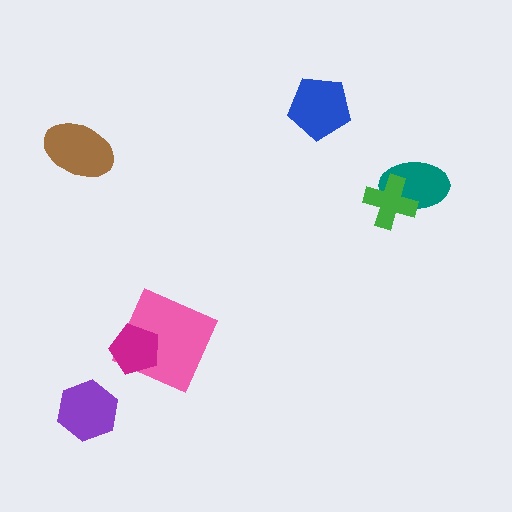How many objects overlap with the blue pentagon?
0 objects overlap with the blue pentagon.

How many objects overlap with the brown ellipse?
0 objects overlap with the brown ellipse.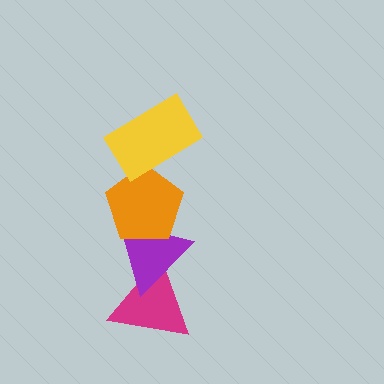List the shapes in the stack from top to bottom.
From top to bottom: the yellow rectangle, the orange pentagon, the purple triangle, the magenta triangle.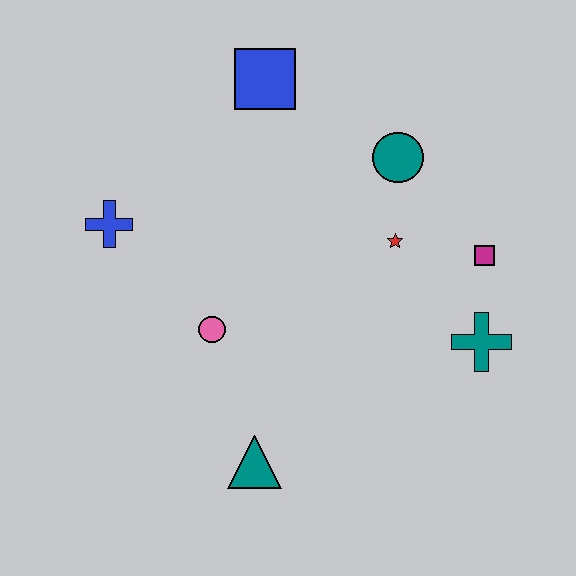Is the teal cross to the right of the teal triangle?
Yes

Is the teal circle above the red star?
Yes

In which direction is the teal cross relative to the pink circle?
The teal cross is to the right of the pink circle.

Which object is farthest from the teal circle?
The teal triangle is farthest from the teal circle.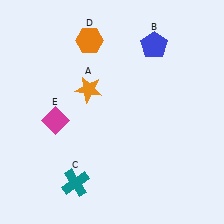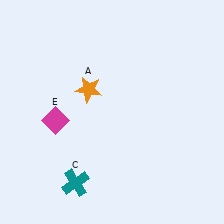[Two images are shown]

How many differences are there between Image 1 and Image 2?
There are 2 differences between the two images.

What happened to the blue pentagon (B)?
The blue pentagon (B) was removed in Image 2. It was in the top-right area of Image 1.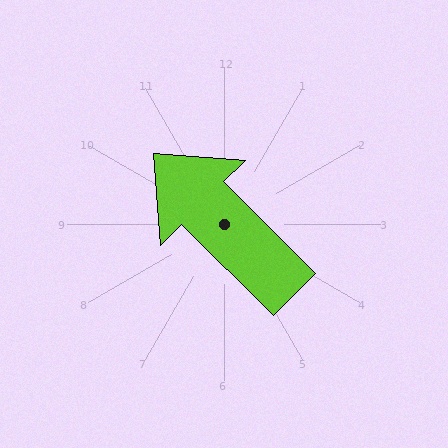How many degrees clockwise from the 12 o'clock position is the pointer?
Approximately 315 degrees.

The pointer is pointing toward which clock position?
Roughly 10 o'clock.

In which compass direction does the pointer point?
Northwest.